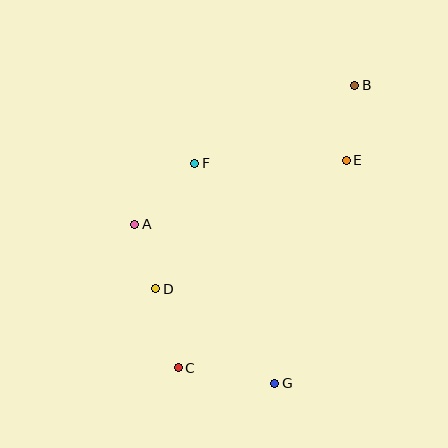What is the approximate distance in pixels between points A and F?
The distance between A and F is approximately 86 pixels.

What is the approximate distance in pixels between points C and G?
The distance between C and G is approximately 98 pixels.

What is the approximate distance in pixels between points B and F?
The distance between B and F is approximately 178 pixels.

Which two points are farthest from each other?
Points B and C are farthest from each other.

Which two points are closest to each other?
Points A and D are closest to each other.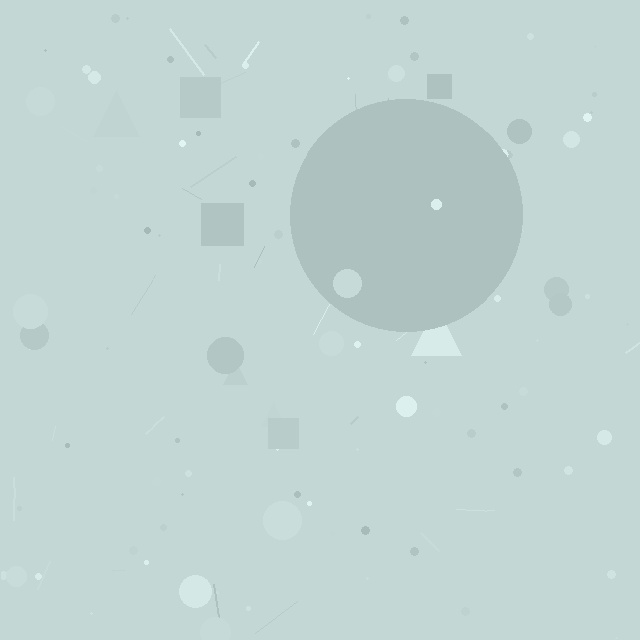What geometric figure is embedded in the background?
A circle is embedded in the background.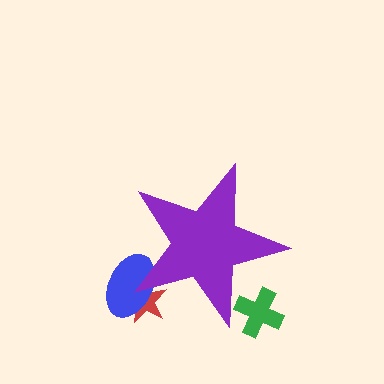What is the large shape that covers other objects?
A purple star.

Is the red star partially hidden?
Yes, the red star is partially hidden behind the purple star.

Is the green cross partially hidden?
Yes, the green cross is partially hidden behind the purple star.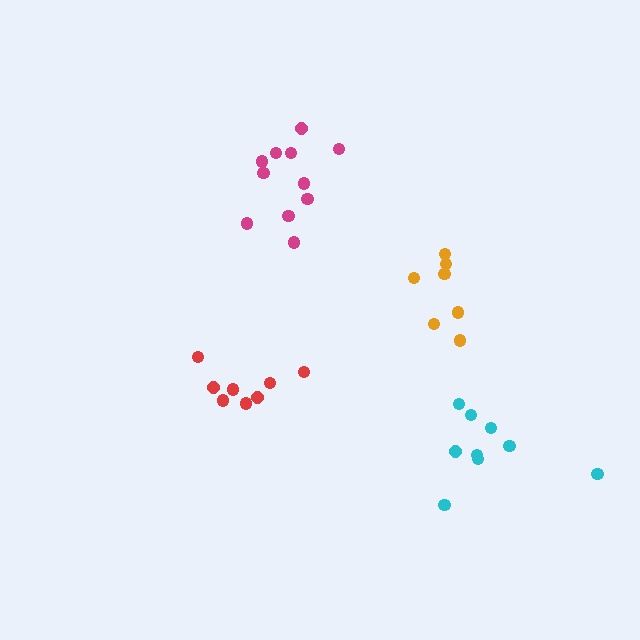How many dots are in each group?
Group 1: 7 dots, Group 2: 9 dots, Group 3: 8 dots, Group 4: 11 dots (35 total).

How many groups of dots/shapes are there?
There are 4 groups.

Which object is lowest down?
The cyan cluster is bottommost.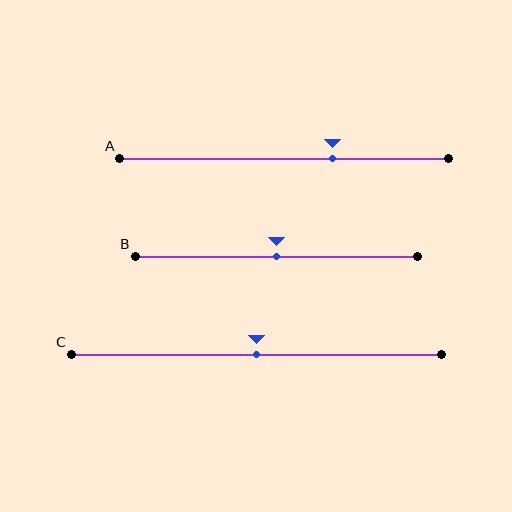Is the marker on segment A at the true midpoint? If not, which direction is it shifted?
No, the marker on segment A is shifted to the right by about 15% of the segment length.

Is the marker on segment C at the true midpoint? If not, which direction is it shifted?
Yes, the marker on segment C is at the true midpoint.